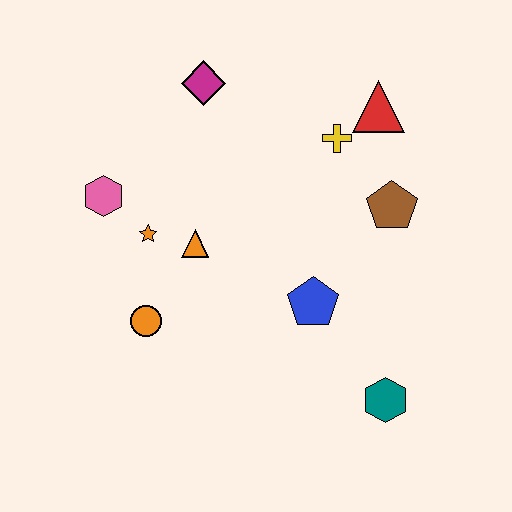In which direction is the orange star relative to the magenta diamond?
The orange star is below the magenta diamond.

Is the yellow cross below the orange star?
No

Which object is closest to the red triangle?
The yellow cross is closest to the red triangle.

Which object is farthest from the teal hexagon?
The magenta diamond is farthest from the teal hexagon.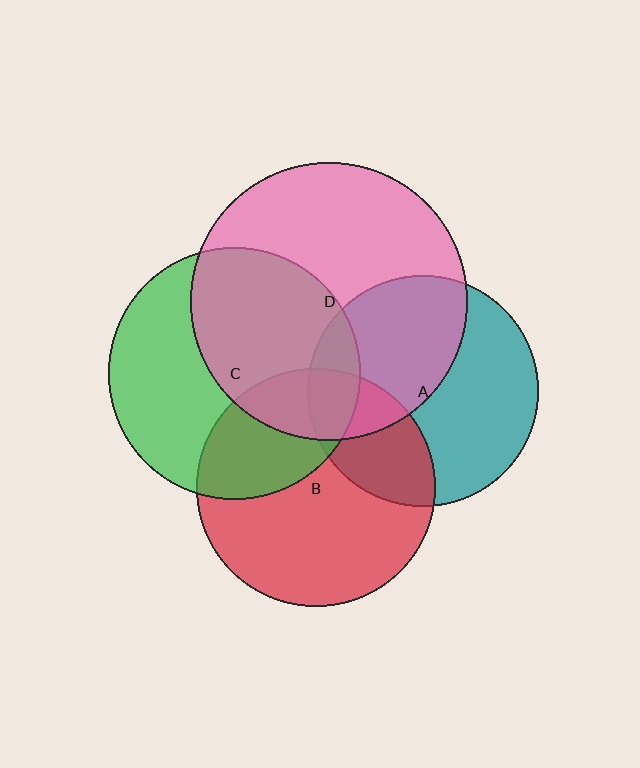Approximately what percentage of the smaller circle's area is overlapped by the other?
Approximately 15%.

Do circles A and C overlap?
Yes.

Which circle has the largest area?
Circle D (pink).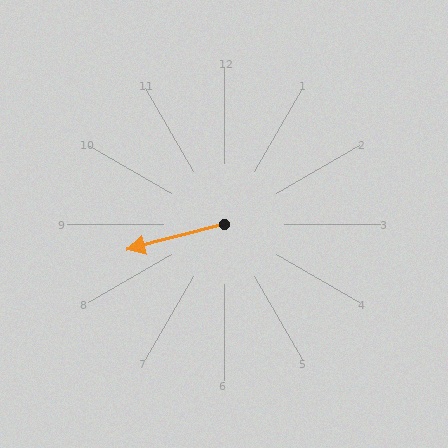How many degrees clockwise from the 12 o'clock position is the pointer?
Approximately 255 degrees.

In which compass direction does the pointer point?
West.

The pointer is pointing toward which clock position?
Roughly 9 o'clock.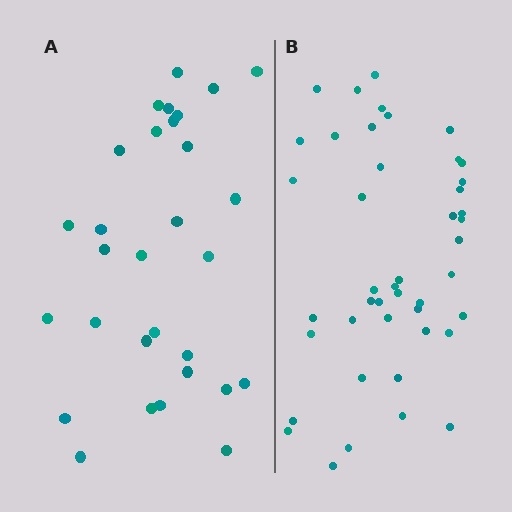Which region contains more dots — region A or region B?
Region B (the right region) has more dots.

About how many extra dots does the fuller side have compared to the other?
Region B has approximately 15 more dots than region A.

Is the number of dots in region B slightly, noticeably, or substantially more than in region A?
Region B has substantially more. The ratio is roughly 1.5 to 1.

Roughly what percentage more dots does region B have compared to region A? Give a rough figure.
About 45% more.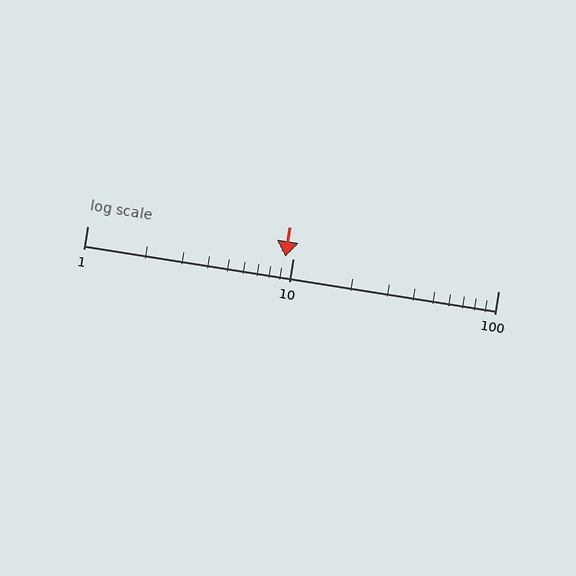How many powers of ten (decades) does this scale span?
The scale spans 2 decades, from 1 to 100.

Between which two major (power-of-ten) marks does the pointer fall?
The pointer is between 1 and 10.